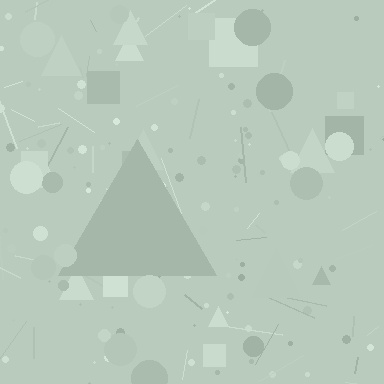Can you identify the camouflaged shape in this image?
The camouflaged shape is a triangle.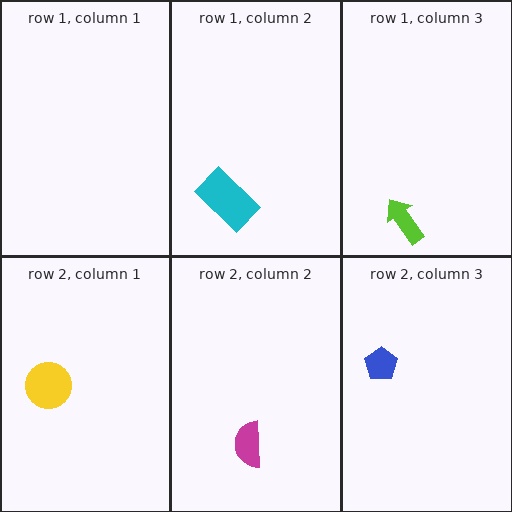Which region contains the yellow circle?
The row 2, column 1 region.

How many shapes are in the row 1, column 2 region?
1.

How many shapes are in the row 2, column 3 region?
1.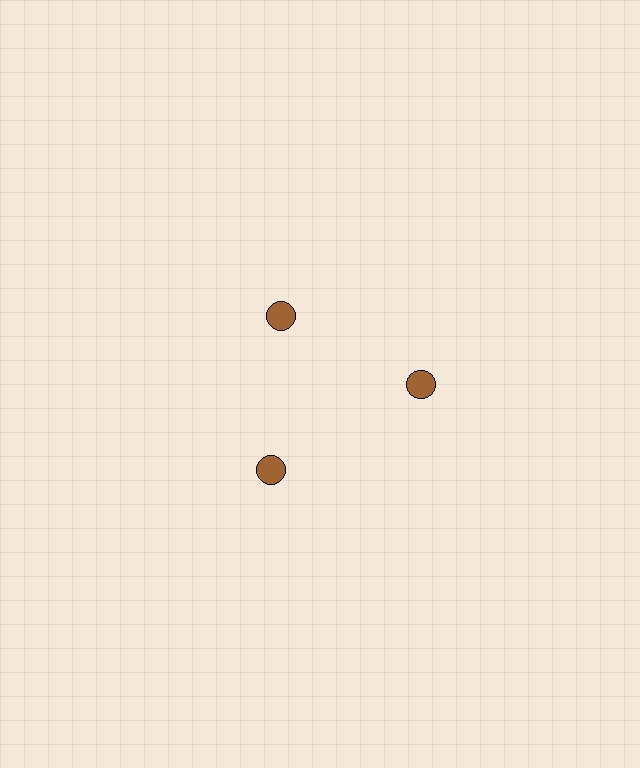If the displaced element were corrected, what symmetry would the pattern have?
It would have 3-fold rotational symmetry — the pattern would map onto itself every 120 degrees.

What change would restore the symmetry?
The symmetry would be restored by moving it outward, back onto the ring so that all 3 circles sit at equal angles and equal distance from the center.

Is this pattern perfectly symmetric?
No. The 3 brown circles are arranged in a ring, but one element near the 11 o'clock position is pulled inward toward the center, breaking the 3-fold rotational symmetry.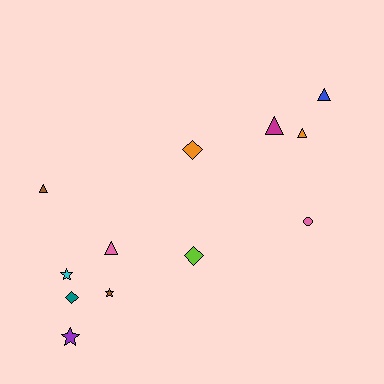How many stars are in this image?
There are 3 stars.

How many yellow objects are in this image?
There are no yellow objects.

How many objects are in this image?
There are 12 objects.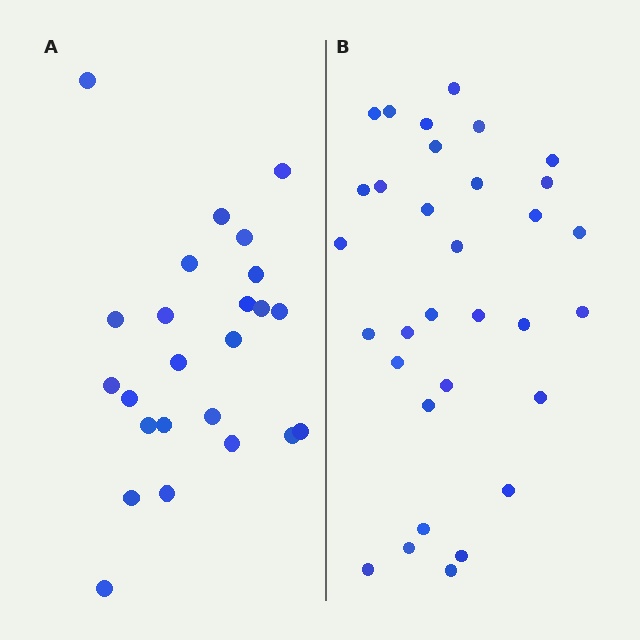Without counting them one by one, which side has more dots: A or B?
Region B (the right region) has more dots.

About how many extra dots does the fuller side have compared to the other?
Region B has roughly 8 or so more dots than region A.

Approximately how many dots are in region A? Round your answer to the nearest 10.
About 20 dots. (The exact count is 24, which rounds to 20.)